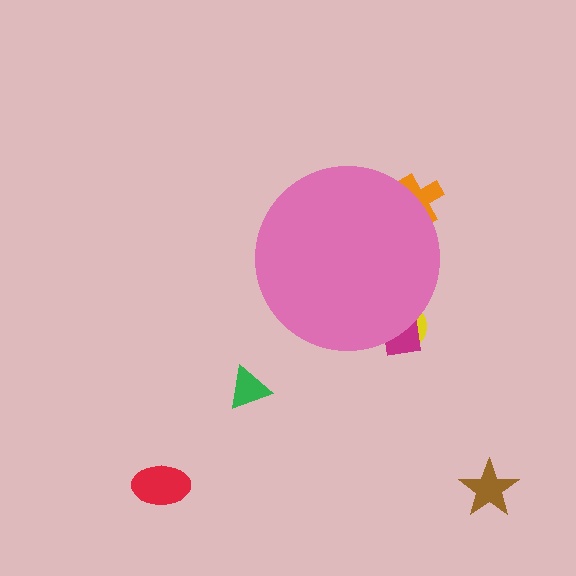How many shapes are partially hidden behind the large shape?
3 shapes are partially hidden.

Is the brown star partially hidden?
No, the brown star is fully visible.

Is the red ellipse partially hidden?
No, the red ellipse is fully visible.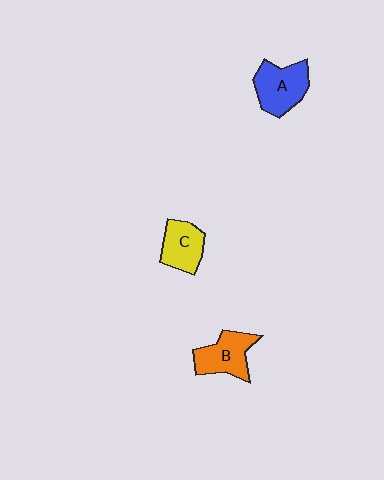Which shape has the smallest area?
Shape C (yellow).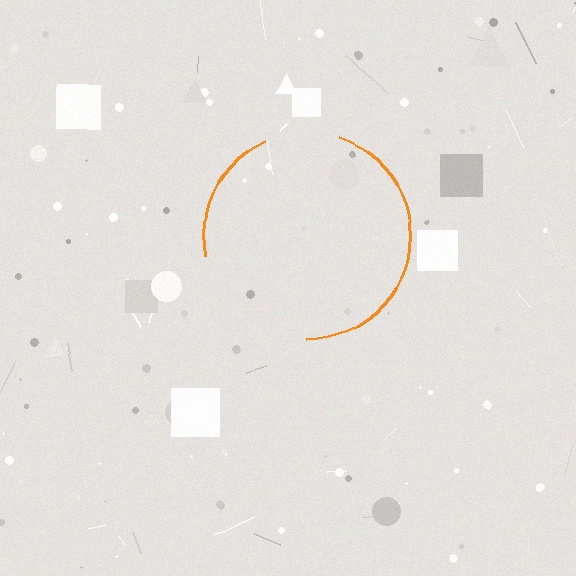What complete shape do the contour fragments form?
The contour fragments form a circle.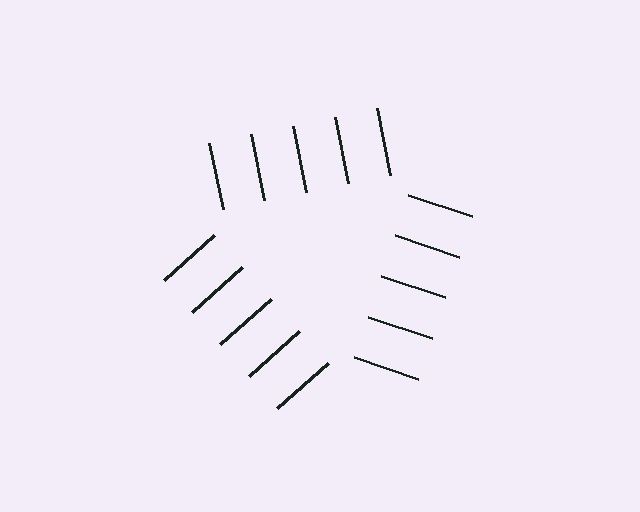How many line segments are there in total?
15 — 5 along each of the 3 edges.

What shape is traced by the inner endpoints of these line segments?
An illusory triangle — the line segments terminate on its edges but no continuous stroke is drawn.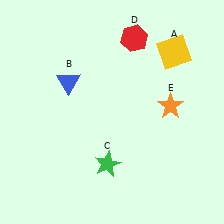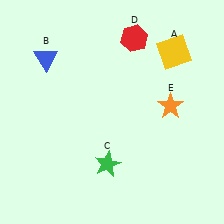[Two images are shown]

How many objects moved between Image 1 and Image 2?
1 object moved between the two images.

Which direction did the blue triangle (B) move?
The blue triangle (B) moved up.